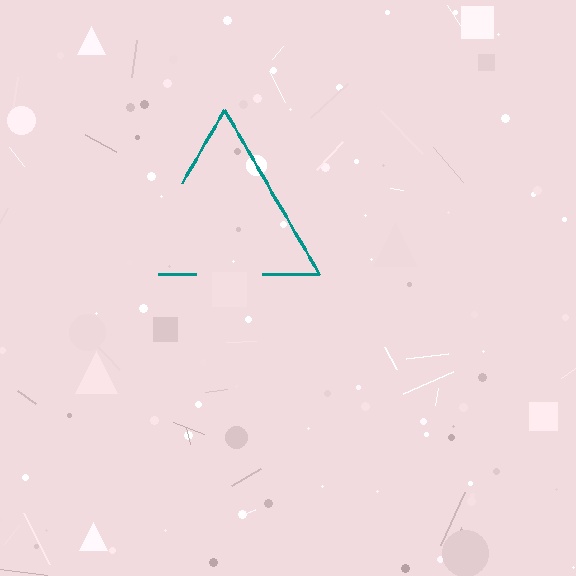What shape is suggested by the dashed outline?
The dashed outline suggests a triangle.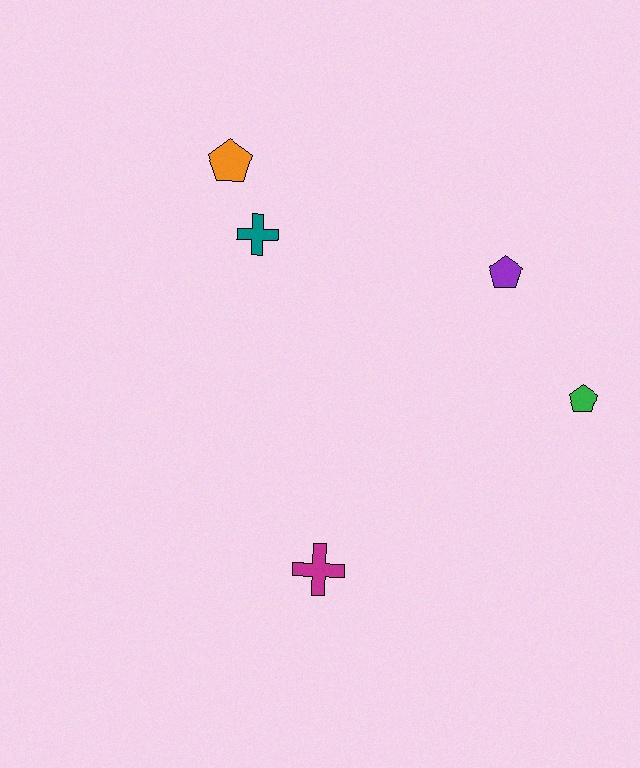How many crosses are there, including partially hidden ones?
There are 2 crosses.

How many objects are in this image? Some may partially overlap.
There are 5 objects.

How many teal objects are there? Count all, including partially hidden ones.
There is 1 teal object.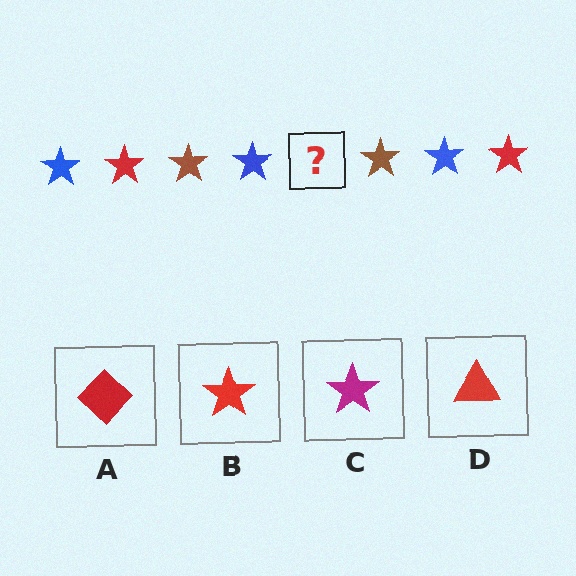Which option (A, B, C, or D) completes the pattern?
B.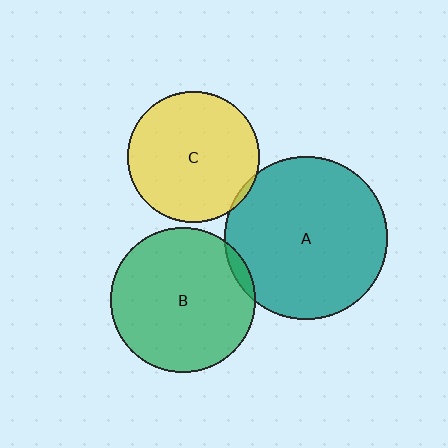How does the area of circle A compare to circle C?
Approximately 1.5 times.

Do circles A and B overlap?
Yes.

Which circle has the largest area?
Circle A (teal).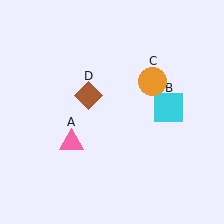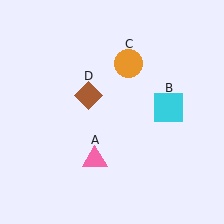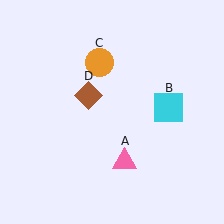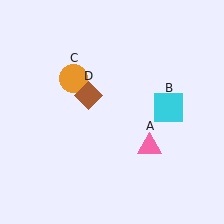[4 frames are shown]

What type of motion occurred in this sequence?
The pink triangle (object A), orange circle (object C) rotated counterclockwise around the center of the scene.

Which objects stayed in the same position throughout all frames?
Cyan square (object B) and brown diamond (object D) remained stationary.